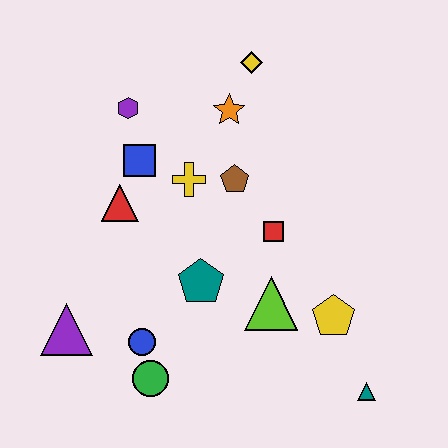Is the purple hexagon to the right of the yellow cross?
No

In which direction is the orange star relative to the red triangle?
The orange star is to the right of the red triangle.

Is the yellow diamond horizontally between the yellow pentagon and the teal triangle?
No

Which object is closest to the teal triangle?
The yellow pentagon is closest to the teal triangle.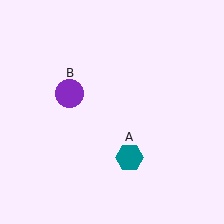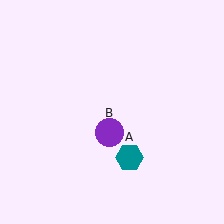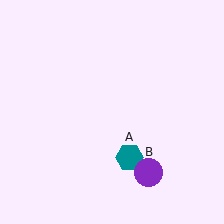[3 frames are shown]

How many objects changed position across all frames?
1 object changed position: purple circle (object B).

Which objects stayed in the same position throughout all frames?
Teal hexagon (object A) remained stationary.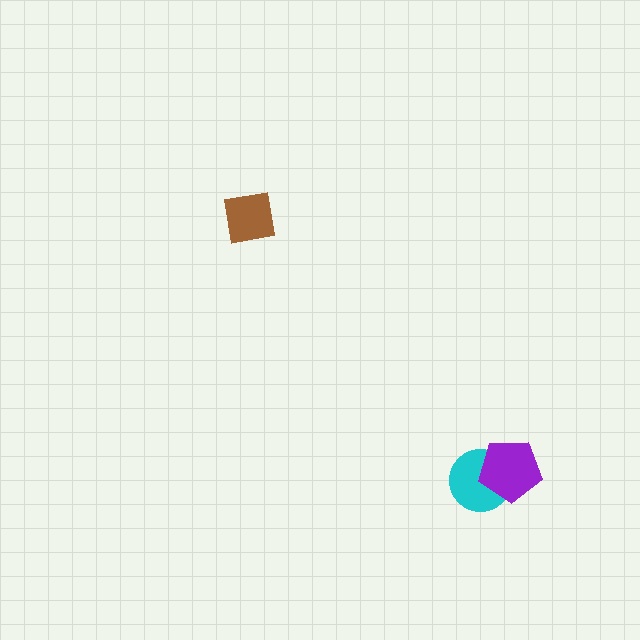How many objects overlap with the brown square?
0 objects overlap with the brown square.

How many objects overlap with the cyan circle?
1 object overlaps with the cyan circle.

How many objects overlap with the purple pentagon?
1 object overlaps with the purple pentagon.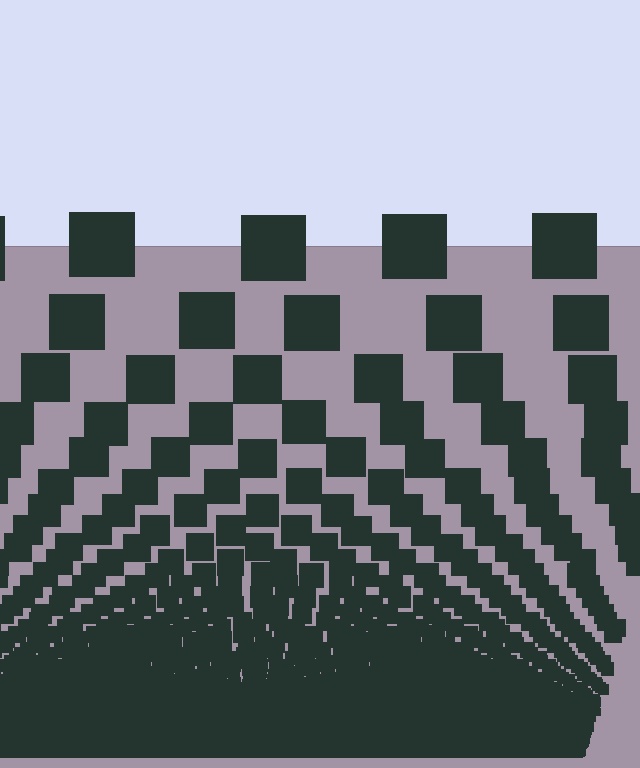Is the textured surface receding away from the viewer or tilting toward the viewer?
The surface appears to tilt toward the viewer. Texture elements get larger and sparser toward the top.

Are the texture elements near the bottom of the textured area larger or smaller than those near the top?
Smaller. The gradient is inverted — elements near the bottom are smaller and denser.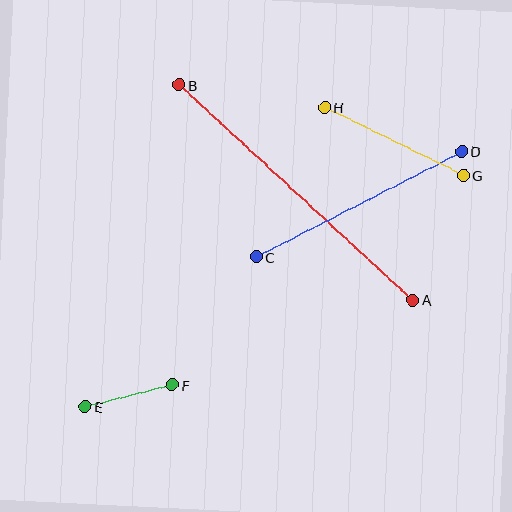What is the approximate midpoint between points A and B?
The midpoint is at approximately (296, 192) pixels.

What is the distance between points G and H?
The distance is approximately 154 pixels.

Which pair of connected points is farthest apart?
Points A and B are farthest apart.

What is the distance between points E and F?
The distance is approximately 90 pixels.